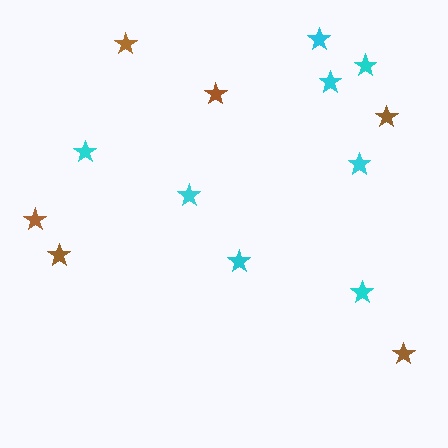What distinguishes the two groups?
There are 2 groups: one group of cyan stars (8) and one group of brown stars (6).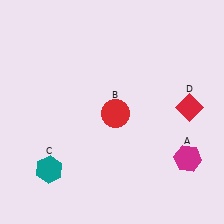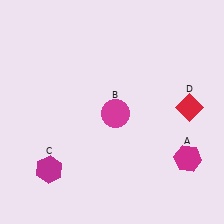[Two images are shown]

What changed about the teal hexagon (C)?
In Image 1, C is teal. In Image 2, it changed to magenta.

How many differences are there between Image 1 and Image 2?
There are 2 differences between the two images.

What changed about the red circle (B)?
In Image 1, B is red. In Image 2, it changed to magenta.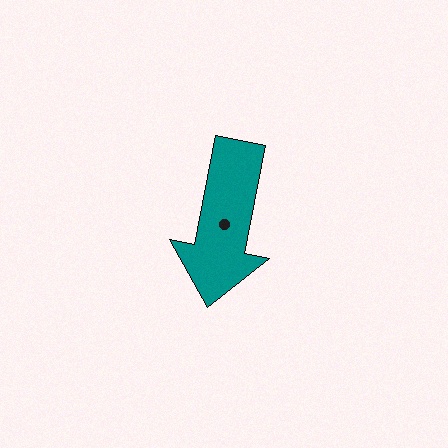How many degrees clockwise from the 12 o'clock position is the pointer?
Approximately 191 degrees.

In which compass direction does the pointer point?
South.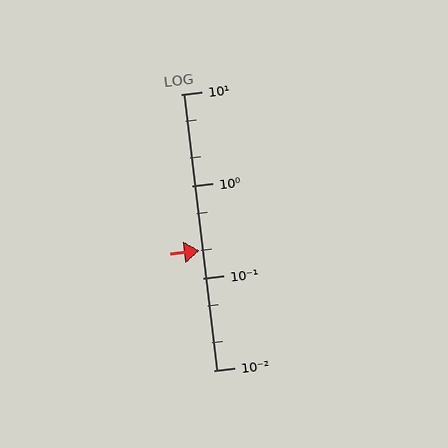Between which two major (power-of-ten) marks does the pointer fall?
The pointer is between 0.1 and 1.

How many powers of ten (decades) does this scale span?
The scale spans 3 decades, from 0.01 to 10.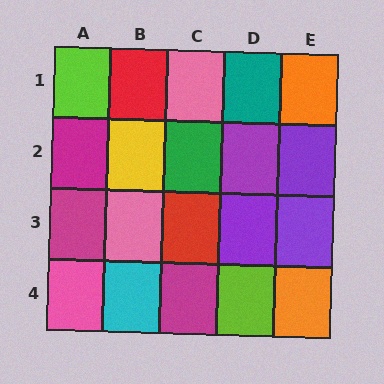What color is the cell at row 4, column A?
Pink.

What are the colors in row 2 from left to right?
Magenta, yellow, green, purple, purple.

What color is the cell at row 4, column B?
Cyan.